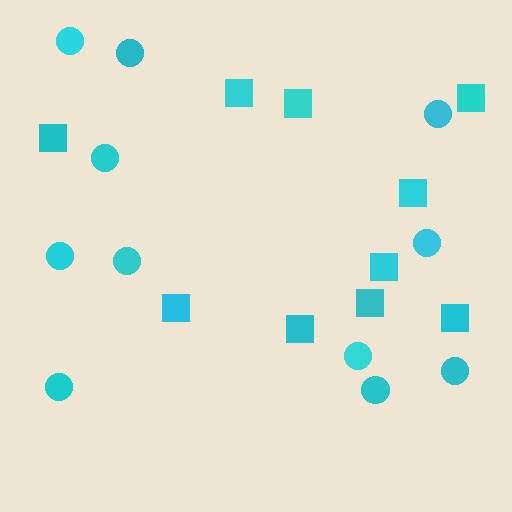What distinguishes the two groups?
There are 2 groups: one group of squares (10) and one group of circles (11).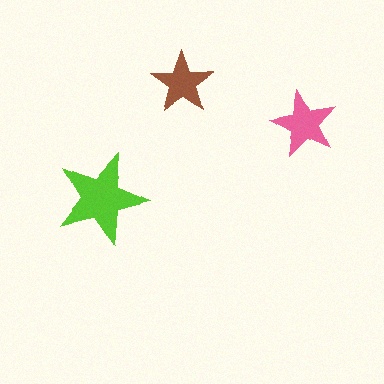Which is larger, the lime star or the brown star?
The lime one.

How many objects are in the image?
There are 3 objects in the image.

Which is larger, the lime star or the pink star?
The lime one.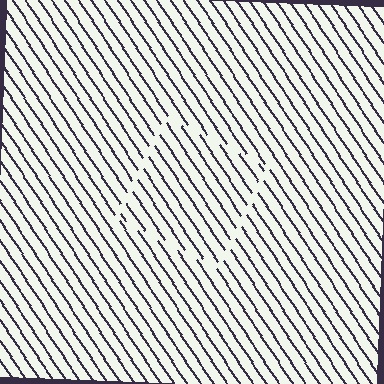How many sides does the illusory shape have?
4 sides — the line-ends trace a square.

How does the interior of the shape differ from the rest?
The interior of the shape contains the same grating, shifted by half a period — the contour is defined by the phase discontinuity where line-ends from the inner and outer gratings abut.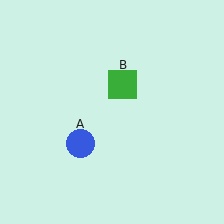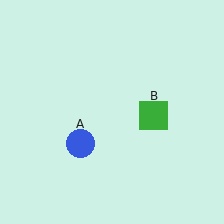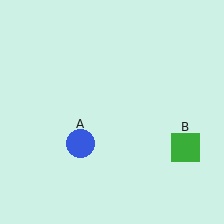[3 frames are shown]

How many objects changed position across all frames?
1 object changed position: green square (object B).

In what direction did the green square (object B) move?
The green square (object B) moved down and to the right.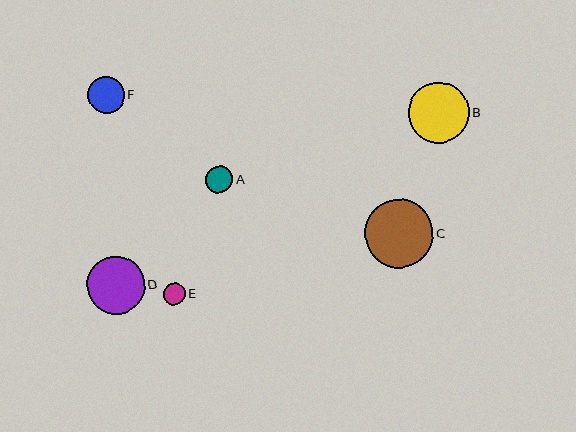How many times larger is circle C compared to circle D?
Circle C is approximately 1.2 times the size of circle D.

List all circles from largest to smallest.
From largest to smallest: C, B, D, F, A, E.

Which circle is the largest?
Circle C is the largest with a size of approximately 69 pixels.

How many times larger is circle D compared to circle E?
Circle D is approximately 2.6 times the size of circle E.